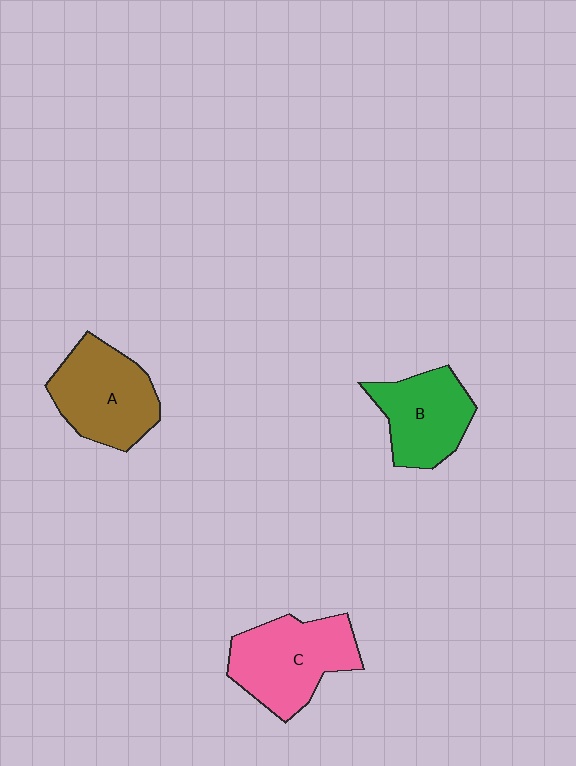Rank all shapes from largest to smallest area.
From largest to smallest: C (pink), A (brown), B (green).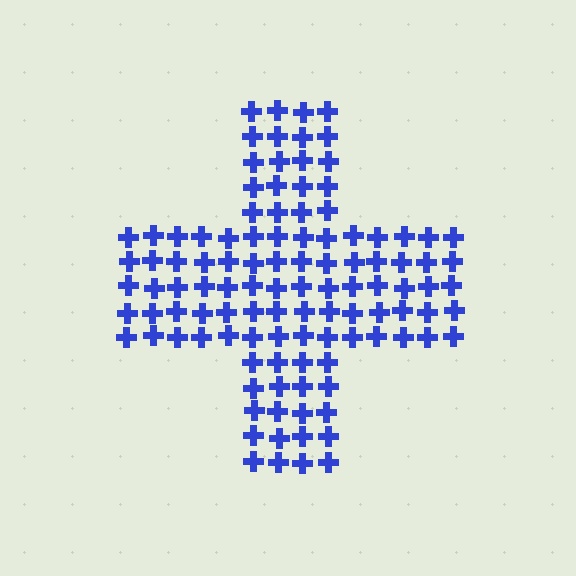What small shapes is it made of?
It is made of small crosses.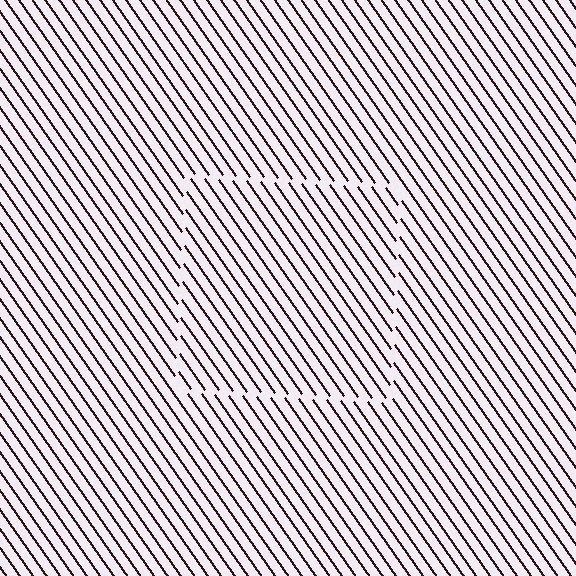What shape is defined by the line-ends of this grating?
An illusory square. The interior of the shape contains the same grating, shifted by half a period — the contour is defined by the phase discontinuity where line-ends from the inner and outer gratings abut.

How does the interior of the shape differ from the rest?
The interior of the shape contains the same grating, shifted by half a period — the contour is defined by the phase discontinuity where line-ends from the inner and outer gratings abut.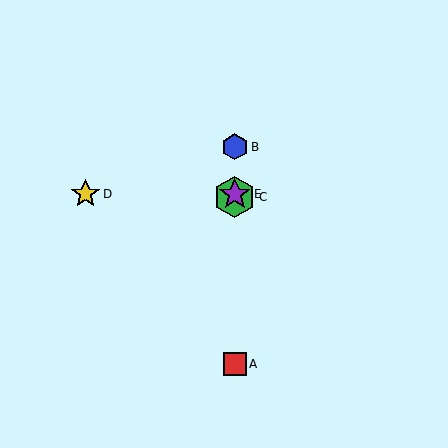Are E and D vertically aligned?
No, E is at x≈235 and D is at x≈85.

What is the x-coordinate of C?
Object C is at x≈235.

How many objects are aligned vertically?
4 objects (A, B, C, E) are aligned vertically.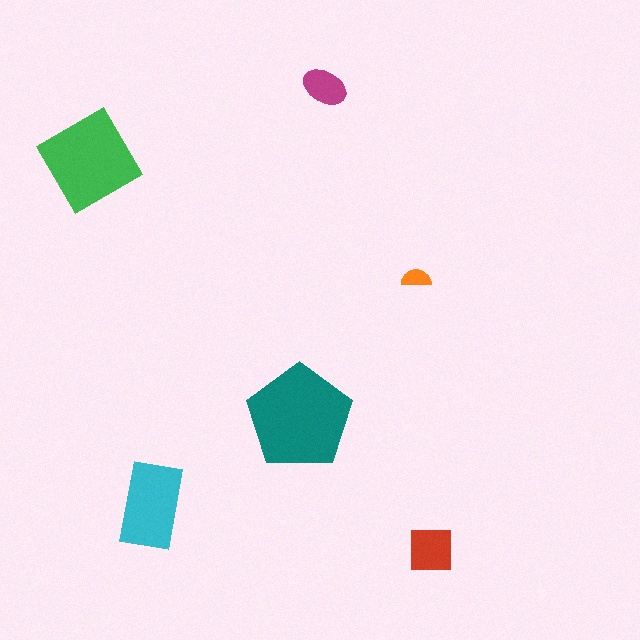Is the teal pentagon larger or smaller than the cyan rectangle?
Larger.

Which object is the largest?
The teal pentagon.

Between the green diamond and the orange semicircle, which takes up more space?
The green diamond.